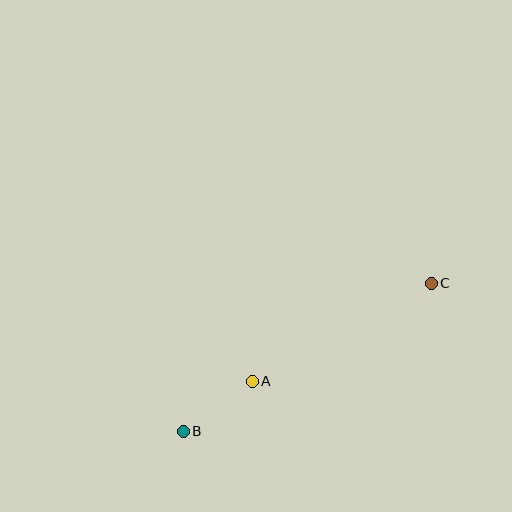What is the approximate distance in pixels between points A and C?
The distance between A and C is approximately 204 pixels.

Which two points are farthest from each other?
Points B and C are farthest from each other.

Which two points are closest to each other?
Points A and B are closest to each other.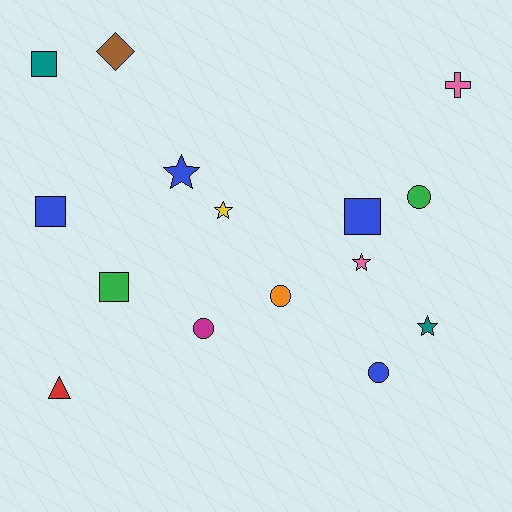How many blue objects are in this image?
There are 4 blue objects.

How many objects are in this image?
There are 15 objects.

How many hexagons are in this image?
There are no hexagons.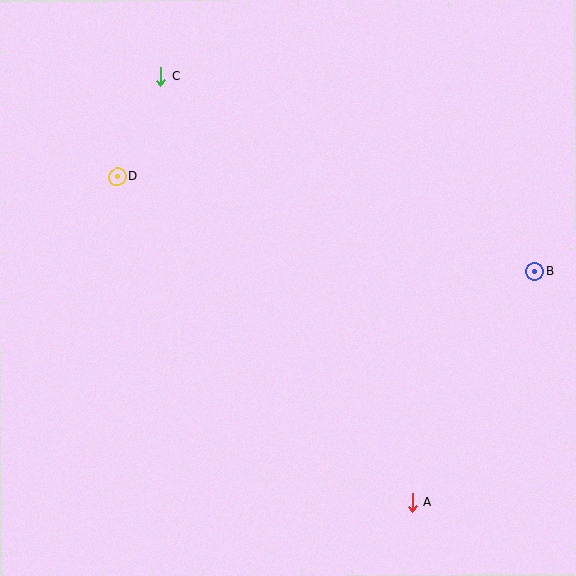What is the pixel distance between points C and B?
The distance between C and B is 421 pixels.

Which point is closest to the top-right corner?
Point B is closest to the top-right corner.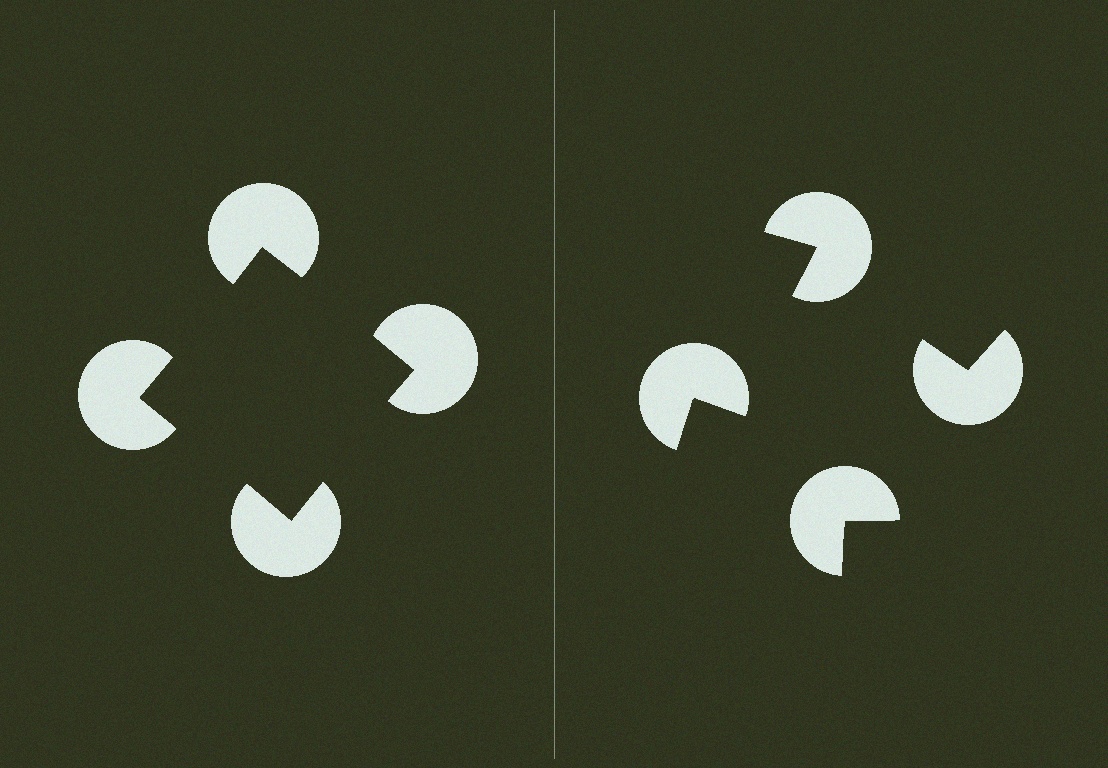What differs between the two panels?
The pac-man discs are positioned identically on both sides; only the wedge orientations differ. On the left they align to a square; on the right they are misaligned.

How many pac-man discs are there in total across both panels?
8 — 4 on each side.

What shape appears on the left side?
An illusory square.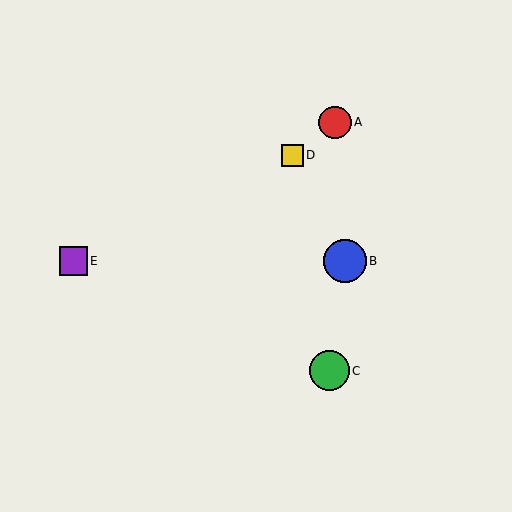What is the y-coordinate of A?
Object A is at y≈122.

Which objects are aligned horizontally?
Objects B, E are aligned horizontally.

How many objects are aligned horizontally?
2 objects (B, E) are aligned horizontally.